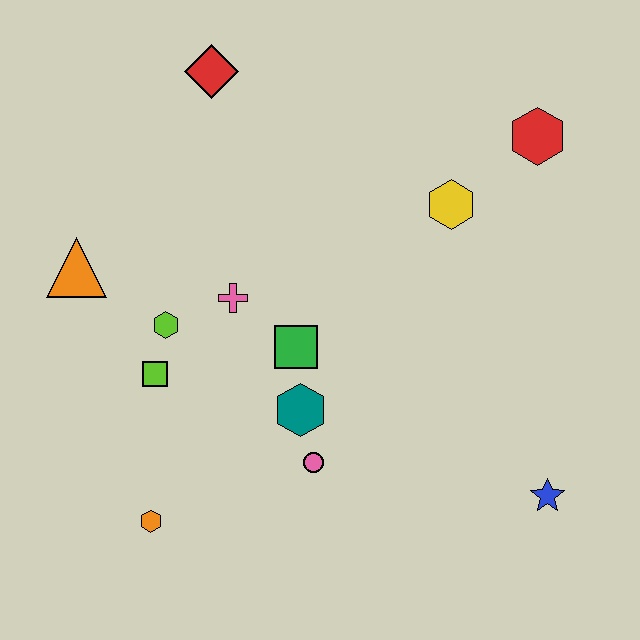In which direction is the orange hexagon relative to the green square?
The orange hexagon is below the green square.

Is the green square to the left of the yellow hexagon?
Yes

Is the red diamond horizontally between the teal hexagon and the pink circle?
No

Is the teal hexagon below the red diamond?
Yes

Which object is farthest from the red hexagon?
The orange hexagon is farthest from the red hexagon.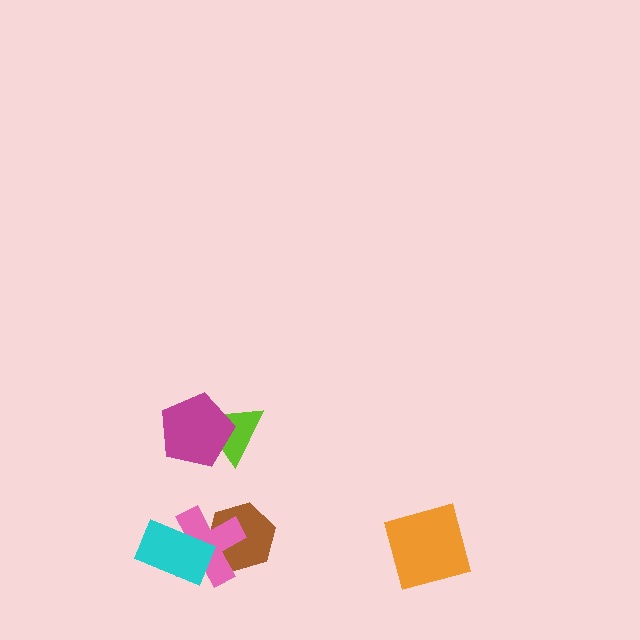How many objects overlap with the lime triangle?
1 object overlaps with the lime triangle.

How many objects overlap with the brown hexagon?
1 object overlaps with the brown hexagon.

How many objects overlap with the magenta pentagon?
1 object overlaps with the magenta pentagon.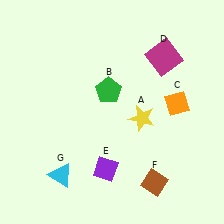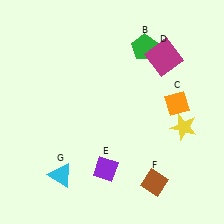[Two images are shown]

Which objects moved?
The objects that moved are: the yellow star (A), the green pentagon (B).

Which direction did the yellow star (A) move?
The yellow star (A) moved right.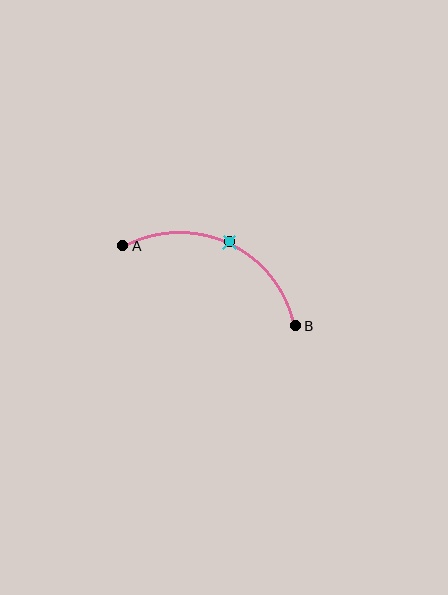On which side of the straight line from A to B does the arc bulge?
The arc bulges above the straight line connecting A and B.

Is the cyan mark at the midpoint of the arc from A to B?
Yes. The cyan mark lies on the arc at equal arc-length from both A and B — it is the arc midpoint.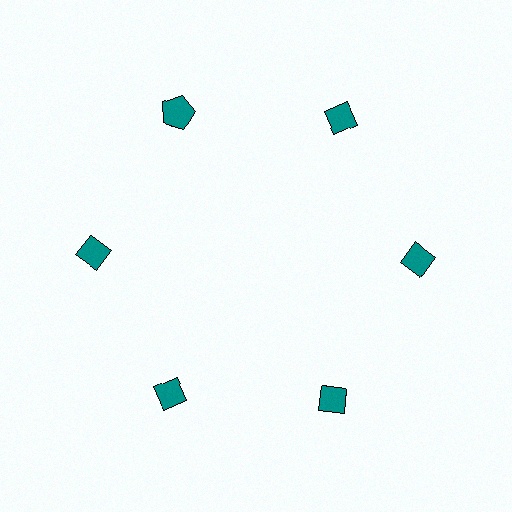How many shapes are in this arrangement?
There are 6 shapes arranged in a ring pattern.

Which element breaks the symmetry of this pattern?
The teal pentagon at roughly the 11 o'clock position breaks the symmetry. All other shapes are teal diamonds.